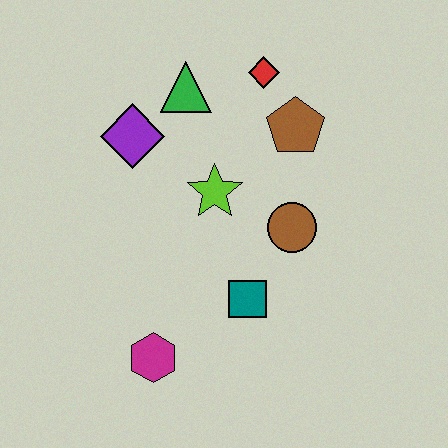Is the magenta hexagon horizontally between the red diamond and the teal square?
No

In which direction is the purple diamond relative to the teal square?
The purple diamond is above the teal square.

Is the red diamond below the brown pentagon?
No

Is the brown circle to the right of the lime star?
Yes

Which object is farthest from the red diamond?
The magenta hexagon is farthest from the red diamond.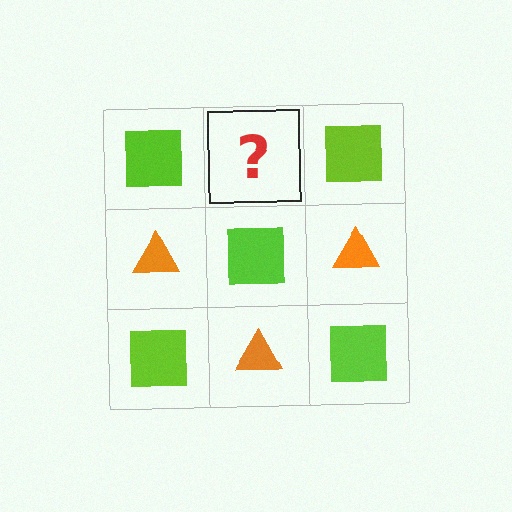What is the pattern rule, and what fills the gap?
The rule is that it alternates lime square and orange triangle in a checkerboard pattern. The gap should be filled with an orange triangle.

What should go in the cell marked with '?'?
The missing cell should contain an orange triangle.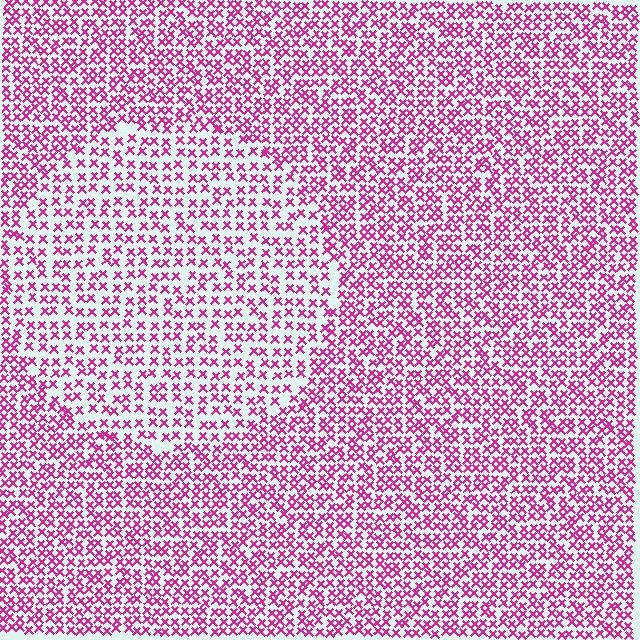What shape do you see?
I see a circle.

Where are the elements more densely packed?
The elements are more densely packed outside the circle boundary.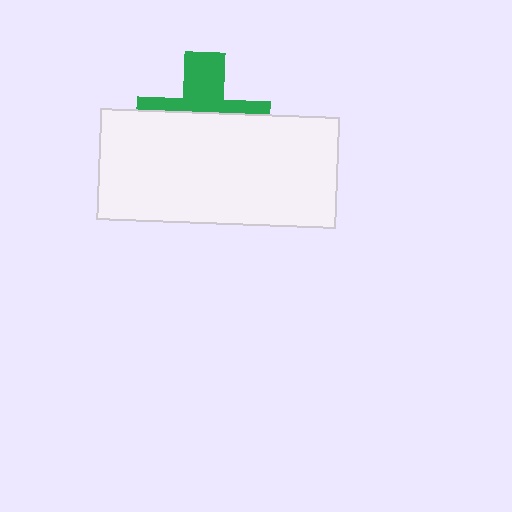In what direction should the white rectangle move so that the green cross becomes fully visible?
The white rectangle should move down. That is the shortest direction to clear the overlap and leave the green cross fully visible.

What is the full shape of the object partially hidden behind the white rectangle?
The partially hidden object is a green cross.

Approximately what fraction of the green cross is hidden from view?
Roughly 61% of the green cross is hidden behind the white rectangle.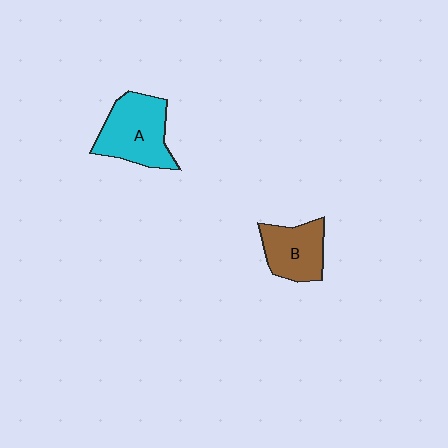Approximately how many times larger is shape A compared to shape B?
Approximately 1.4 times.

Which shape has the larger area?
Shape A (cyan).